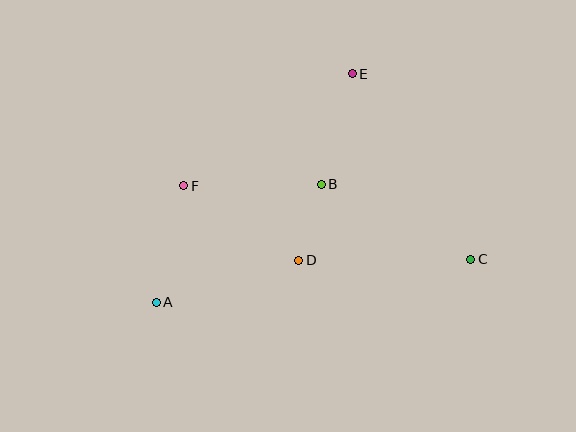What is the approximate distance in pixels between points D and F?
The distance between D and F is approximately 137 pixels.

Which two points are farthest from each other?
Points A and C are farthest from each other.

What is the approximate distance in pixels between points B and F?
The distance between B and F is approximately 138 pixels.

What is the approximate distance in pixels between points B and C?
The distance between B and C is approximately 167 pixels.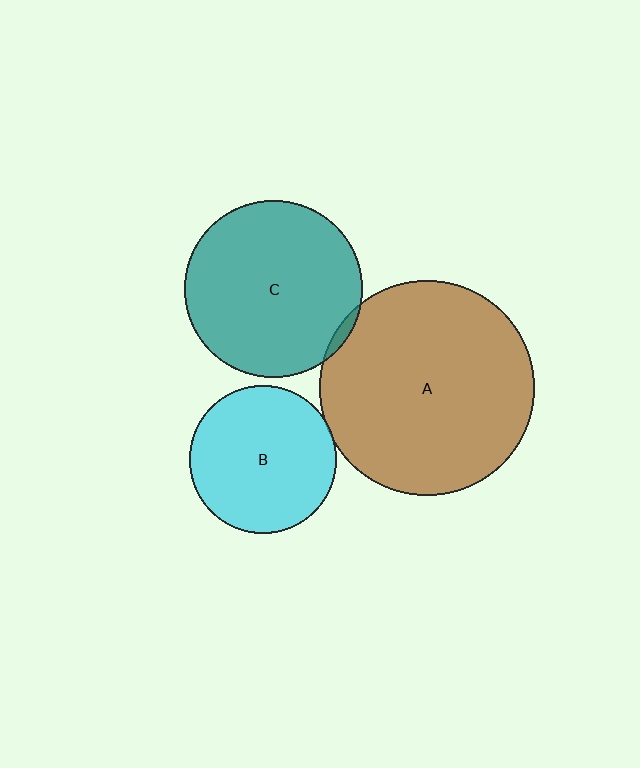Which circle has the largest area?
Circle A (brown).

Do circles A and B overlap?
Yes.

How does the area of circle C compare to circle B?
Approximately 1.4 times.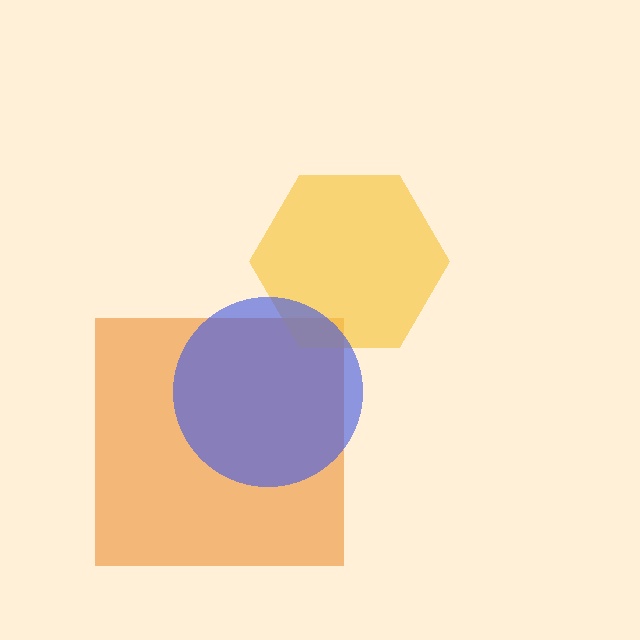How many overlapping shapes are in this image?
There are 3 overlapping shapes in the image.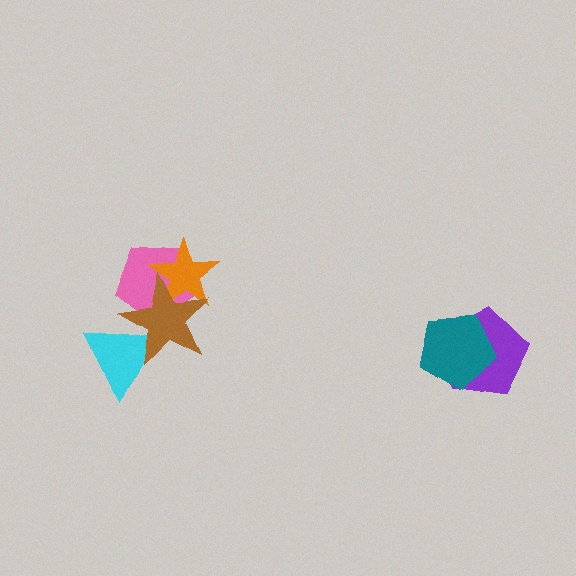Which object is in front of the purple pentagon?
The teal pentagon is in front of the purple pentagon.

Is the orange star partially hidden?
Yes, it is partially covered by another shape.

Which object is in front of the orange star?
The brown star is in front of the orange star.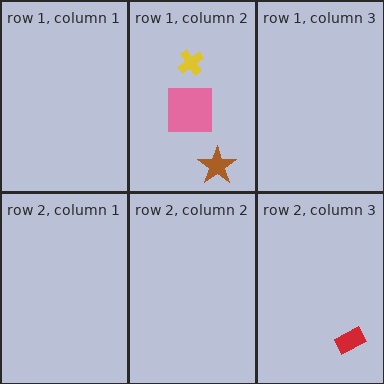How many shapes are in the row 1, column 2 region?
3.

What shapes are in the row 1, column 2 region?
The yellow cross, the brown star, the pink square.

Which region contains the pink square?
The row 1, column 2 region.